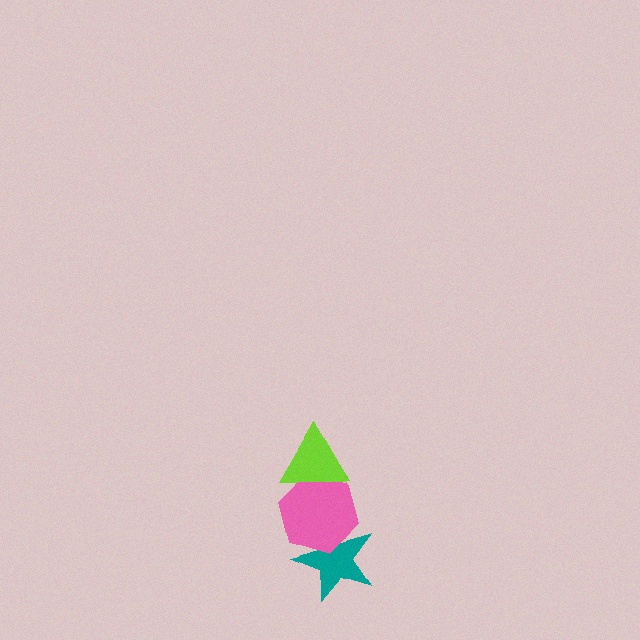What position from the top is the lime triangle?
The lime triangle is 1st from the top.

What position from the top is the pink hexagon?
The pink hexagon is 2nd from the top.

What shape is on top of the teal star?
The pink hexagon is on top of the teal star.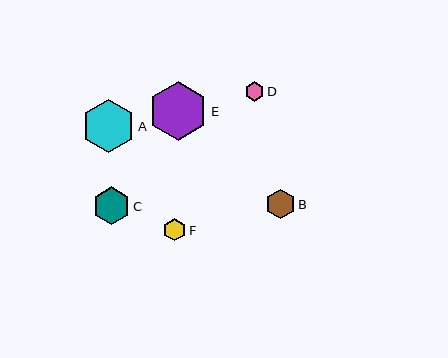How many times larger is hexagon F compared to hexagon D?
Hexagon F is approximately 1.1 times the size of hexagon D.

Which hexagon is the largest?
Hexagon E is the largest with a size of approximately 59 pixels.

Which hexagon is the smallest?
Hexagon D is the smallest with a size of approximately 19 pixels.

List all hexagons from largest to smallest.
From largest to smallest: E, A, C, B, F, D.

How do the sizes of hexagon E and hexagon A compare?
Hexagon E and hexagon A are approximately the same size.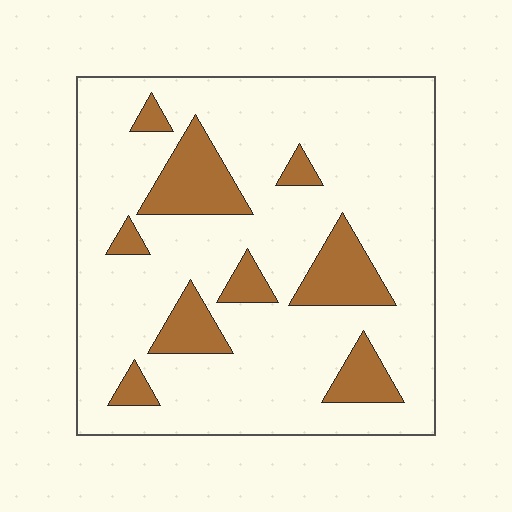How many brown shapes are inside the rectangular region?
9.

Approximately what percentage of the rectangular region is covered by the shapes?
Approximately 20%.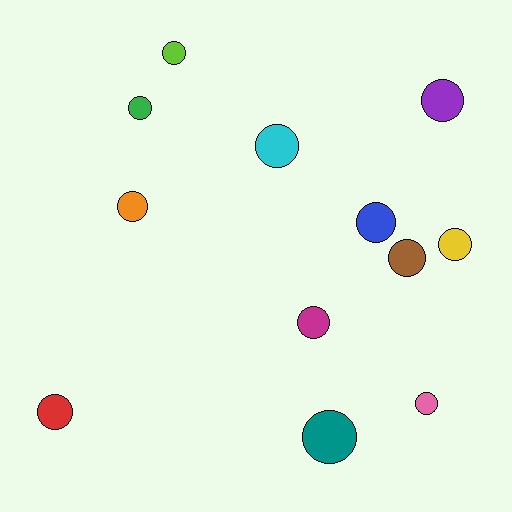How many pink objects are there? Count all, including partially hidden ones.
There is 1 pink object.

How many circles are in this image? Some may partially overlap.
There are 12 circles.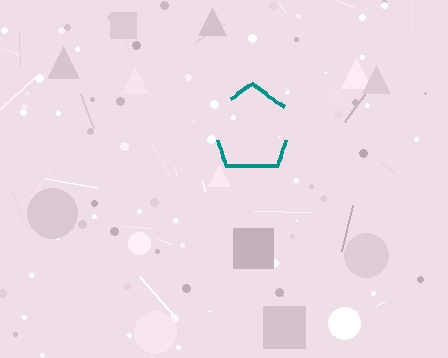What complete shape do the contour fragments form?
The contour fragments form a pentagon.